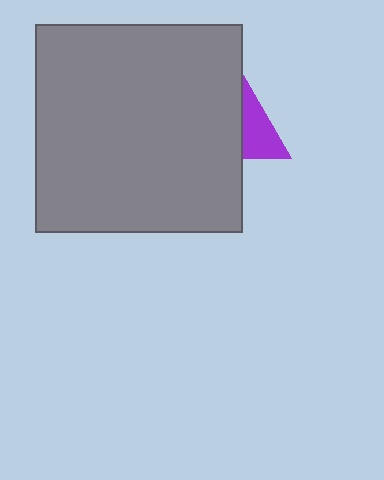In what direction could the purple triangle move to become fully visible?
The purple triangle could move right. That would shift it out from behind the gray square entirely.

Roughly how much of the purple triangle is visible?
A small part of it is visible (roughly 43%).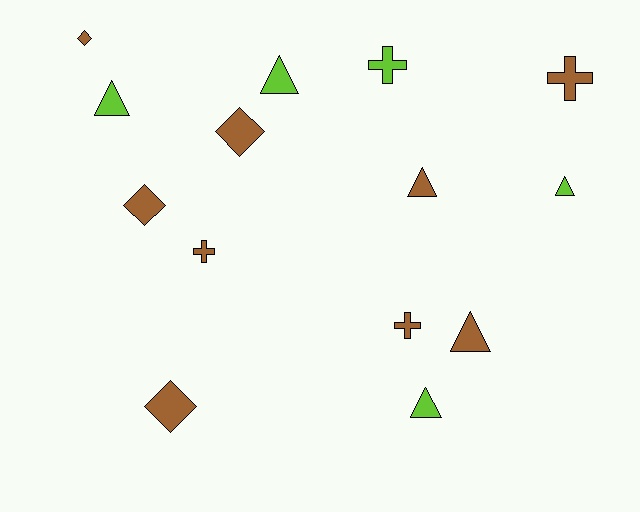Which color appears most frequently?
Brown, with 9 objects.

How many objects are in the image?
There are 14 objects.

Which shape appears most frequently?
Triangle, with 6 objects.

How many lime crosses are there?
There is 1 lime cross.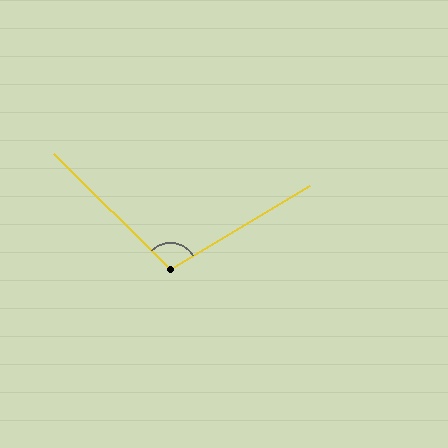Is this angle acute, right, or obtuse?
It is obtuse.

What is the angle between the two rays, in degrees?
Approximately 104 degrees.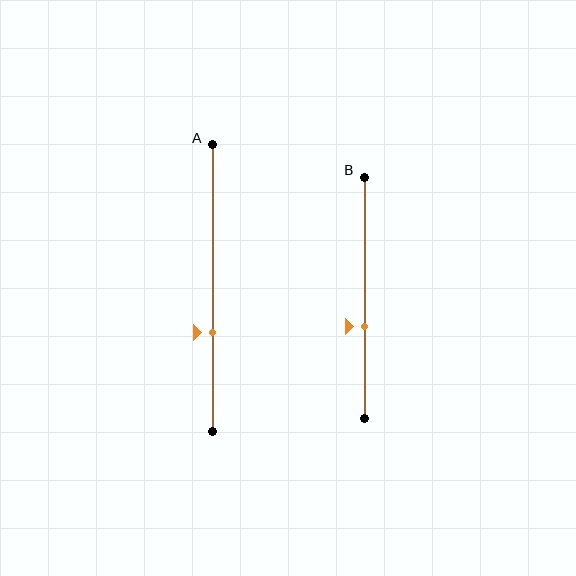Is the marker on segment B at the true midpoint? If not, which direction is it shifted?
No, the marker on segment B is shifted downward by about 12% of the segment length.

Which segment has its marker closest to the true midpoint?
Segment B has its marker closest to the true midpoint.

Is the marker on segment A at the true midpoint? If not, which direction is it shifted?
No, the marker on segment A is shifted downward by about 16% of the segment length.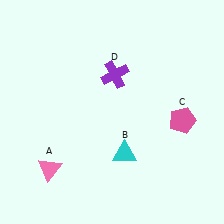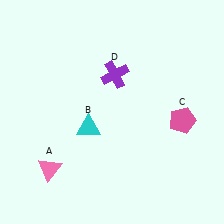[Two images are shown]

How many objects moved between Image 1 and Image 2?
1 object moved between the two images.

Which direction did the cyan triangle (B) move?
The cyan triangle (B) moved left.